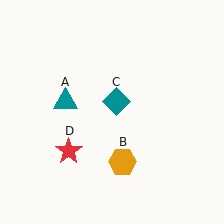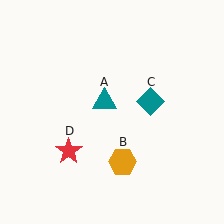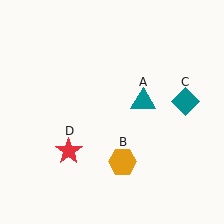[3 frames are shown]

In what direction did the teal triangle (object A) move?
The teal triangle (object A) moved right.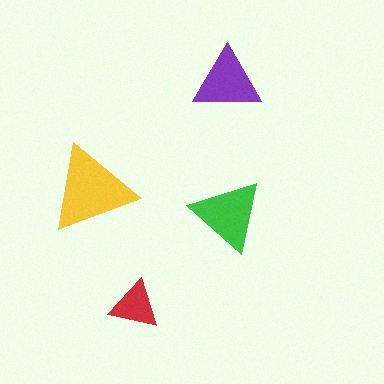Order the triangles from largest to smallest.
the yellow one, the green one, the purple one, the red one.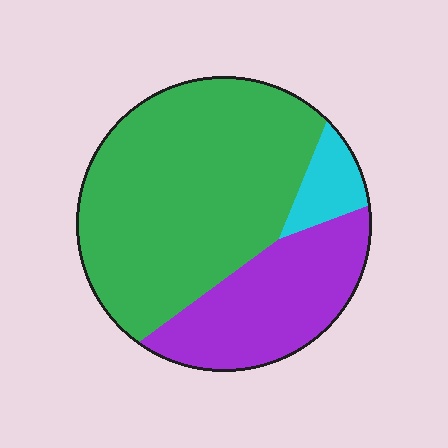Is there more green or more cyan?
Green.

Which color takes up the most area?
Green, at roughly 65%.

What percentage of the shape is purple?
Purple covers about 30% of the shape.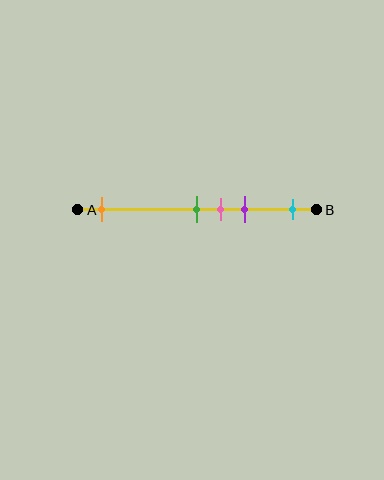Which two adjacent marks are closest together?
The green and pink marks are the closest adjacent pair.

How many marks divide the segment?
There are 5 marks dividing the segment.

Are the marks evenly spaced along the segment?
No, the marks are not evenly spaced.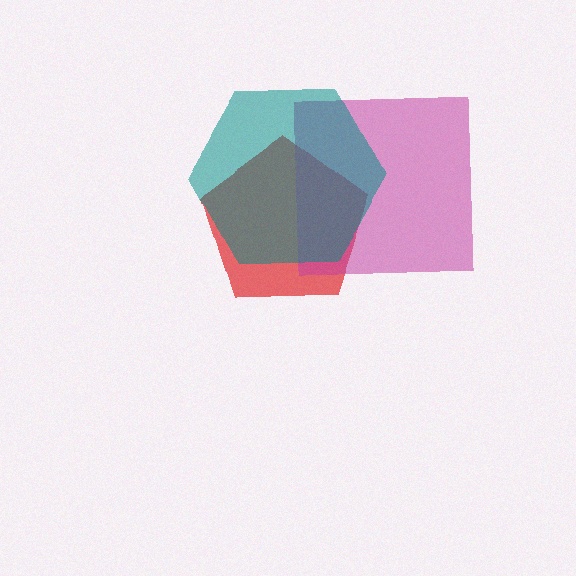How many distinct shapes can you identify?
There are 3 distinct shapes: a red pentagon, a magenta square, a teal hexagon.